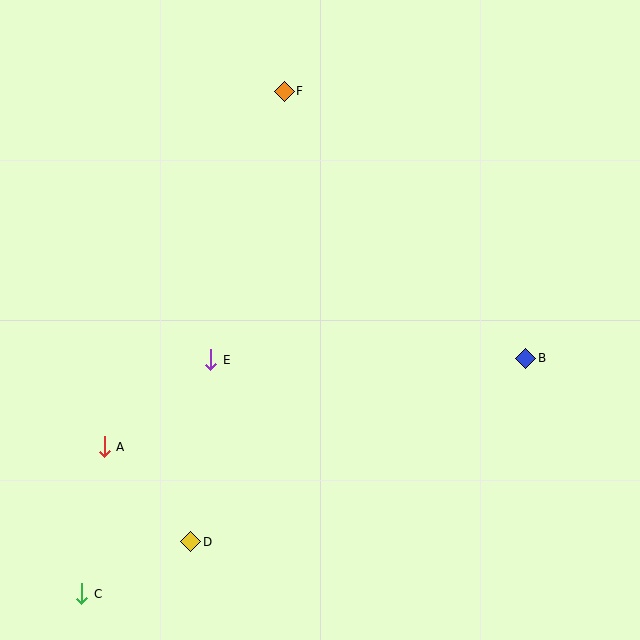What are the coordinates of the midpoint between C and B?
The midpoint between C and B is at (304, 476).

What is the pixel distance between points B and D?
The distance between B and D is 382 pixels.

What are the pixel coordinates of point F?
Point F is at (284, 91).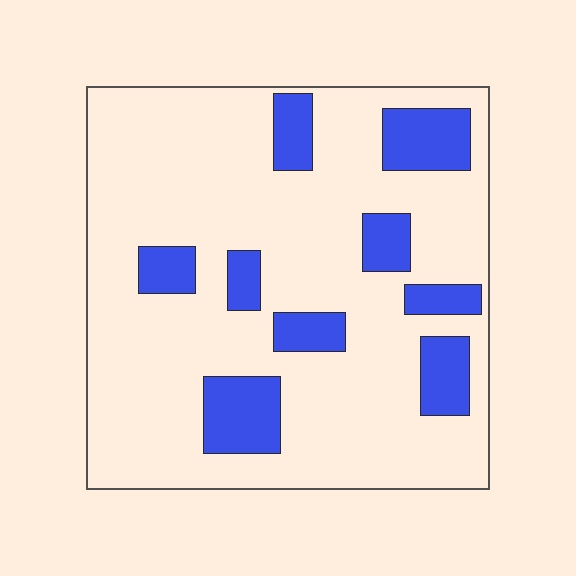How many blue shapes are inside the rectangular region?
9.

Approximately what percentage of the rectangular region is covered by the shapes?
Approximately 20%.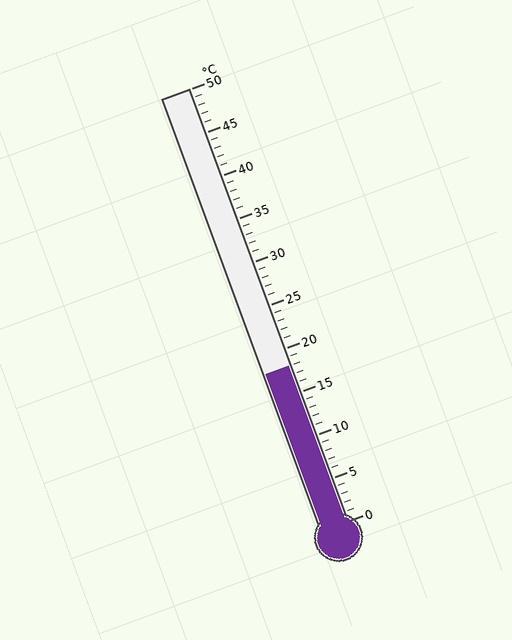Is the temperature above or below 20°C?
The temperature is below 20°C.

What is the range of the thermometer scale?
The thermometer scale ranges from 0°C to 50°C.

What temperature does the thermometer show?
The thermometer shows approximately 18°C.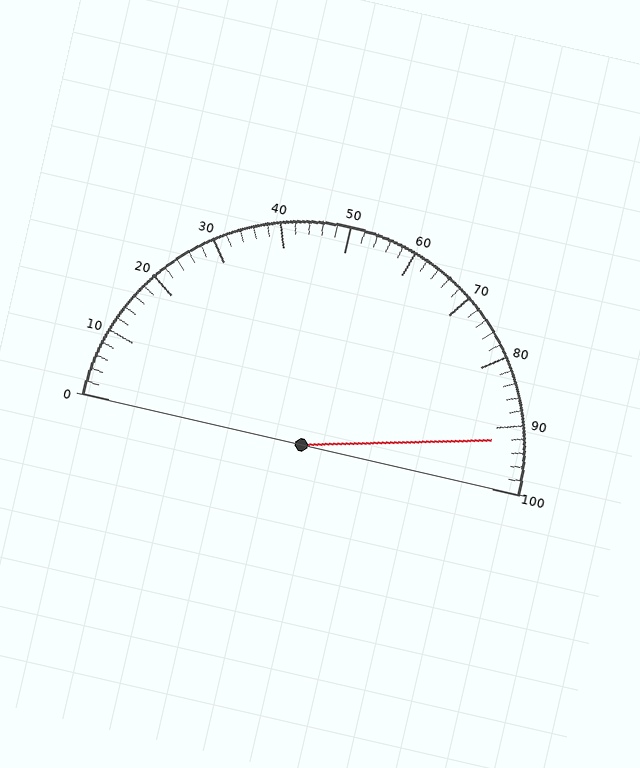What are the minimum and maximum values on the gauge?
The gauge ranges from 0 to 100.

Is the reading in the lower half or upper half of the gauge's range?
The reading is in the upper half of the range (0 to 100).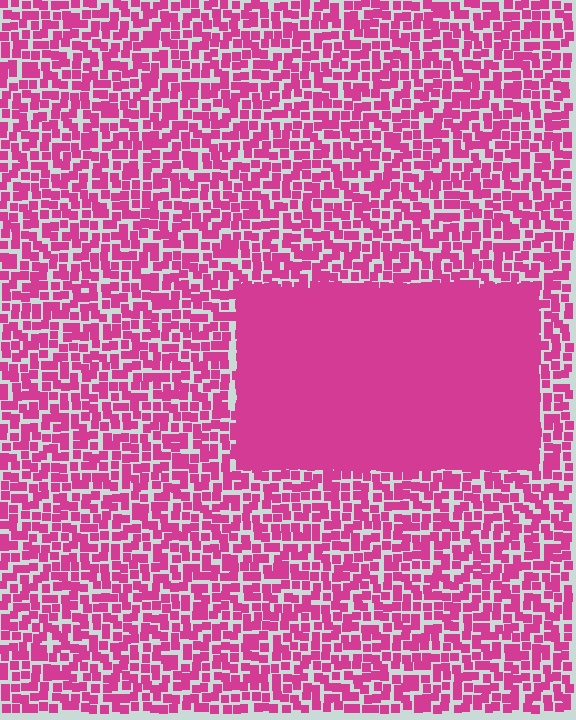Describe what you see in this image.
The image contains small magenta elements arranged at two different densities. A rectangle-shaped region is visible where the elements are more densely packed than the surrounding area.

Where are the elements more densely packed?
The elements are more densely packed inside the rectangle boundary.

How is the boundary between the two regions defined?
The boundary is defined by a change in element density (approximately 3.0x ratio). All elements are the same color, size, and shape.